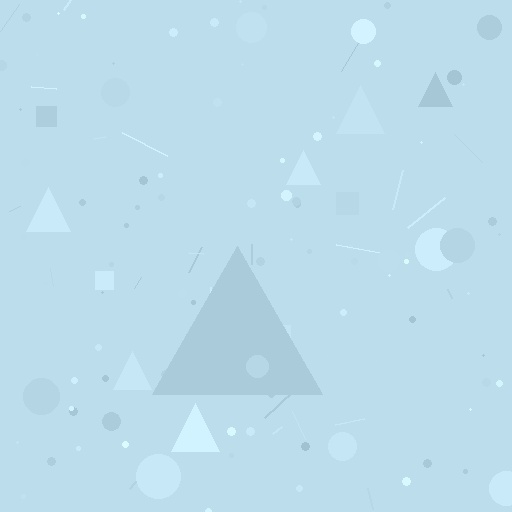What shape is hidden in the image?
A triangle is hidden in the image.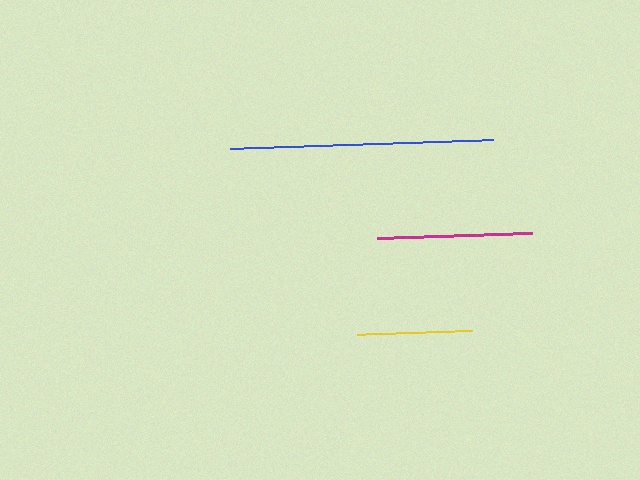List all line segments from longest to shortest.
From longest to shortest: blue, magenta, yellow.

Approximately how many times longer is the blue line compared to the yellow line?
The blue line is approximately 2.3 times the length of the yellow line.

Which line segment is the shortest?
The yellow line is the shortest at approximately 115 pixels.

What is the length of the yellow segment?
The yellow segment is approximately 115 pixels long.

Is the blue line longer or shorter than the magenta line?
The blue line is longer than the magenta line.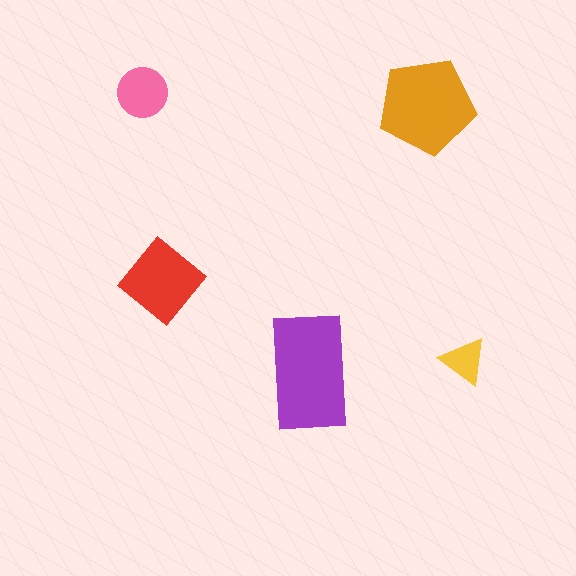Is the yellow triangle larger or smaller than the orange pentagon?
Smaller.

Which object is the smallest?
The yellow triangle.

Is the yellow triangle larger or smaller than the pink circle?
Smaller.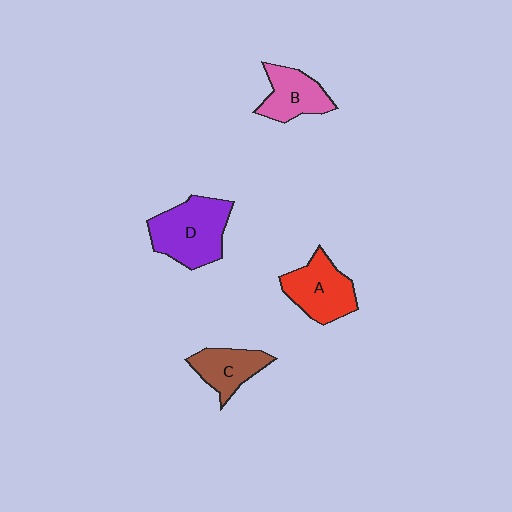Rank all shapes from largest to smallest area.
From largest to smallest: D (purple), A (red), B (pink), C (brown).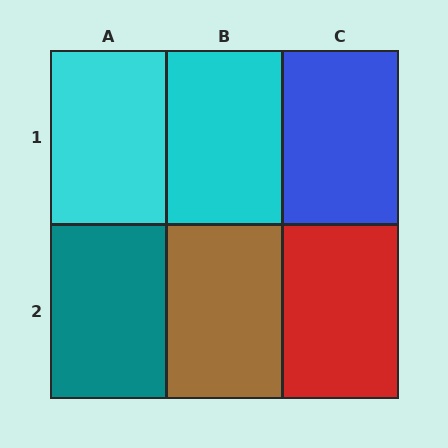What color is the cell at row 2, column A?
Teal.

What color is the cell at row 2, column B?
Brown.